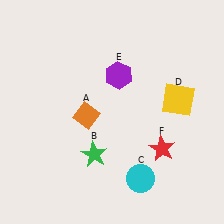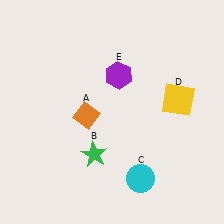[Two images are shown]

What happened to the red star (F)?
The red star (F) was removed in Image 2. It was in the bottom-right area of Image 1.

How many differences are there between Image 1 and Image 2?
There is 1 difference between the two images.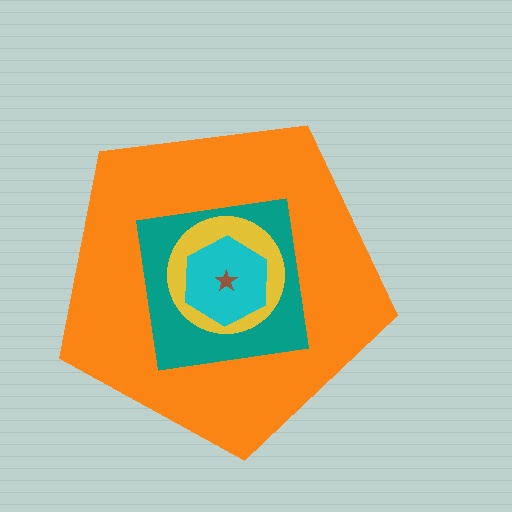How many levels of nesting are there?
5.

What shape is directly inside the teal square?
The yellow circle.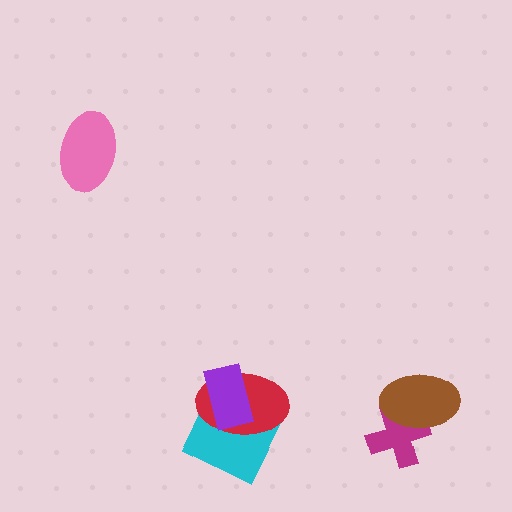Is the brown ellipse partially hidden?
No, no other shape covers it.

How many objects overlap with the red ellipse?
2 objects overlap with the red ellipse.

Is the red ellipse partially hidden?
Yes, it is partially covered by another shape.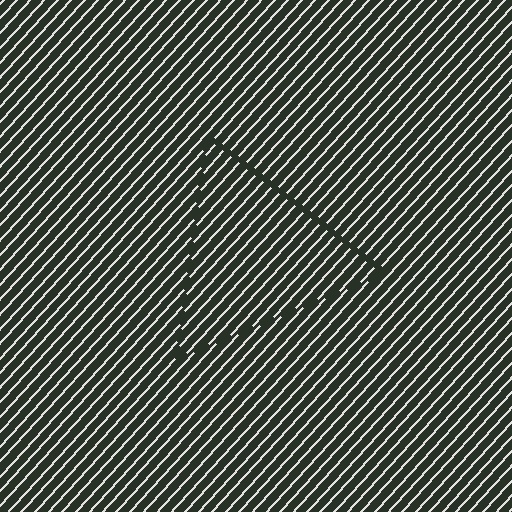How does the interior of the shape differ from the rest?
The interior of the shape contains the same grating, shifted by half a period — the contour is defined by the phase discontinuity where line-ends from the inner and outer gratings abut.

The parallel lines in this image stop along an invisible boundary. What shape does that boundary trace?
An illusory triangle. The interior of the shape contains the same grating, shifted by half a period — the contour is defined by the phase discontinuity where line-ends from the inner and outer gratings abut.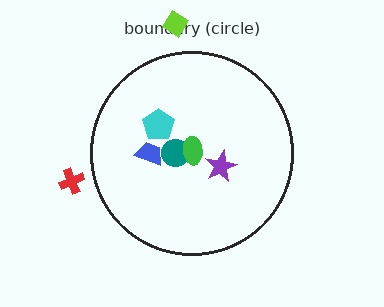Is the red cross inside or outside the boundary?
Outside.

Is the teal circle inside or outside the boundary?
Inside.